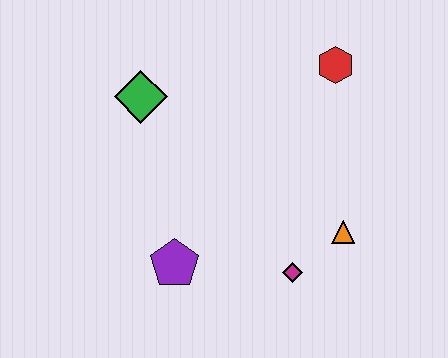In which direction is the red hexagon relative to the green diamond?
The red hexagon is to the right of the green diamond.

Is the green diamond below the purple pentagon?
No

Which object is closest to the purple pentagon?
The magenta diamond is closest to the purple pentagon.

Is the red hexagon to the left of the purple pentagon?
No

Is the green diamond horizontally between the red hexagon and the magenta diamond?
No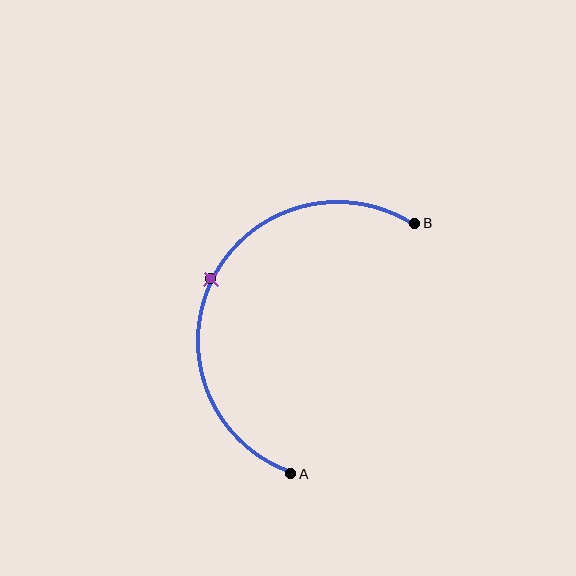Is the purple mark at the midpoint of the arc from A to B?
Yes. The purple mark lies on the arc at equal arc-length from both A and B — it is the arc midpoint.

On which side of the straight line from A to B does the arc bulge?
The arc bulges to the left of the straight line connecting A and B.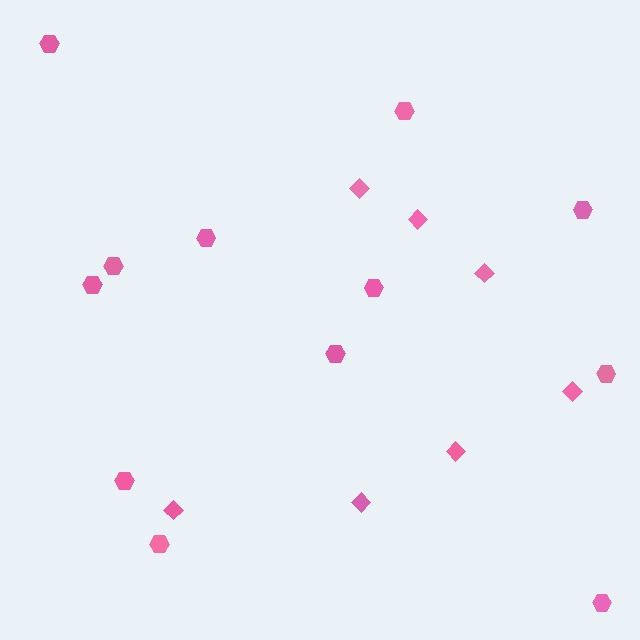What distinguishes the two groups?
There are 2 groups: one group of diamonds (7) and one group of hexagons (12).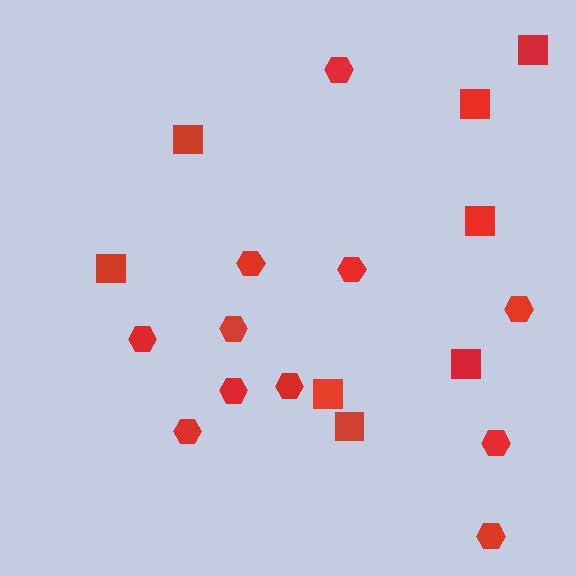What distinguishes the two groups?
There are 2 groups: one group of squares (8) and one group of hexagons (11).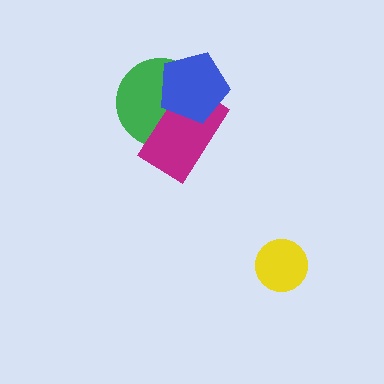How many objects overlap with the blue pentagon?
2 objects overlap with the blue pentagon.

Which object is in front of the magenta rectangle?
The blue pentagon is in front of the magenta rectangle.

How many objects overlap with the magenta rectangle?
2 objects overlap with the magenta rectangle.